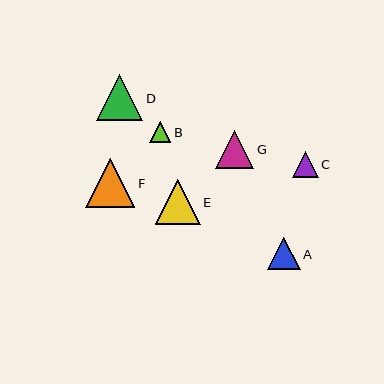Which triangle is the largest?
Triangle F is the largest with a size of approximately 49 pixels.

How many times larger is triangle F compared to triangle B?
Triangle F is approximately 2.3 times the size of triangle B.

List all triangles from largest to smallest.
From largest to smallest: F, D, E, G, A, C, B.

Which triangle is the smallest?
Triangle B is the smallest with a size of approximately 21 pixels.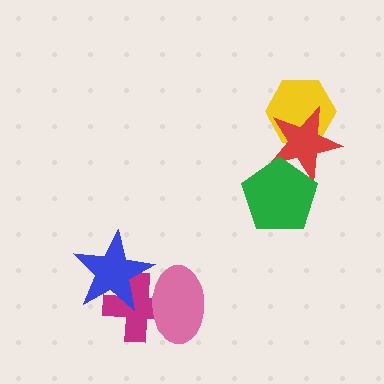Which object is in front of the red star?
The green pentagon is in front of the red star.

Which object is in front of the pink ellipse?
The blue star is in front of the pink ellipse.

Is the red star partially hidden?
Yes, it is partially covered by another shape.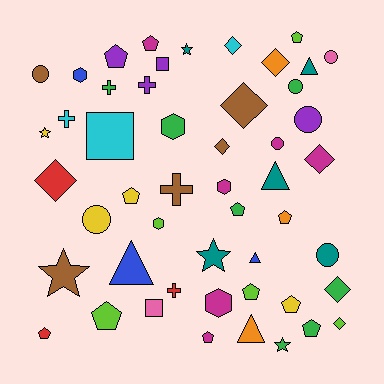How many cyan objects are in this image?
There are 3 cyan objects.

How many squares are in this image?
There are 3 squares.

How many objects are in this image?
There are 50 objects.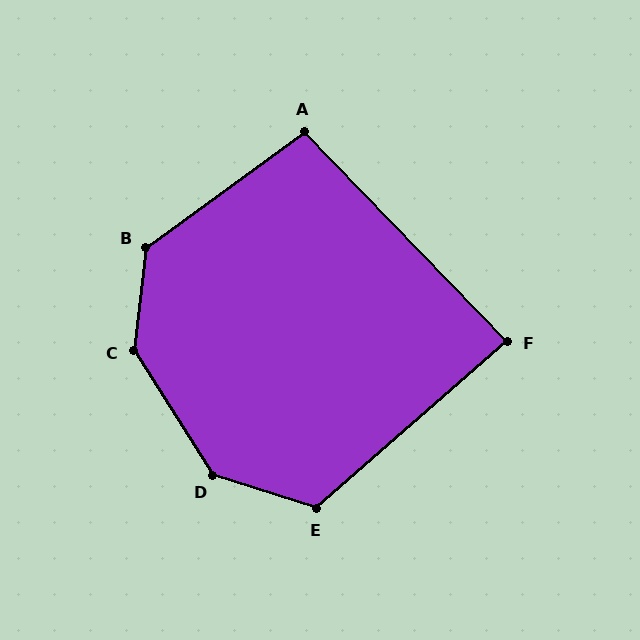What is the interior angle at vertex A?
Approximately 98 degrees (obtuse).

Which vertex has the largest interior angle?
C, at approximately 141 degrees.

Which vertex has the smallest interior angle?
F, at approximately 87 degrees.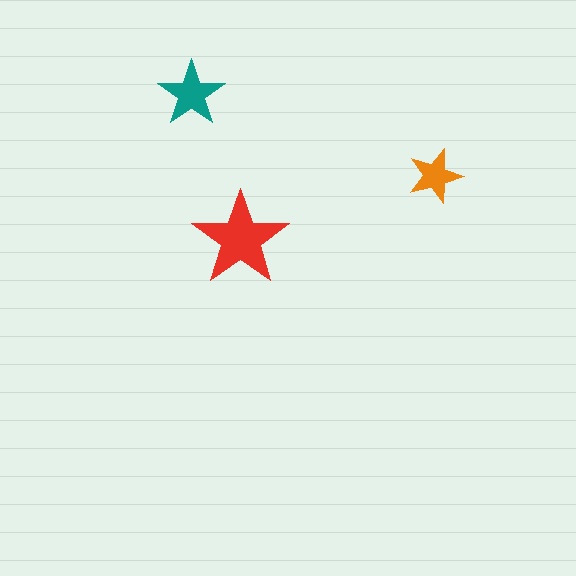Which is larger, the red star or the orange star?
The red one.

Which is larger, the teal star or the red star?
The red one.